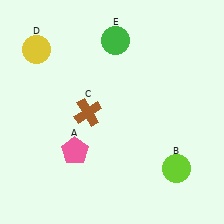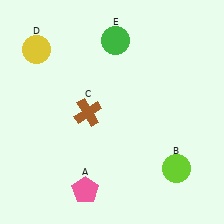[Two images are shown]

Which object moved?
The pink pentagon (A) moved down.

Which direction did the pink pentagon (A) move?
The pink pentagon (A) moved down.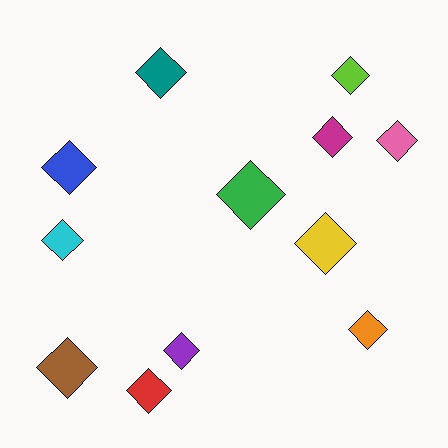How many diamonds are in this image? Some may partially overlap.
There are 12 diamonds.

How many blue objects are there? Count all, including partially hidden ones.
There is 1 blue object.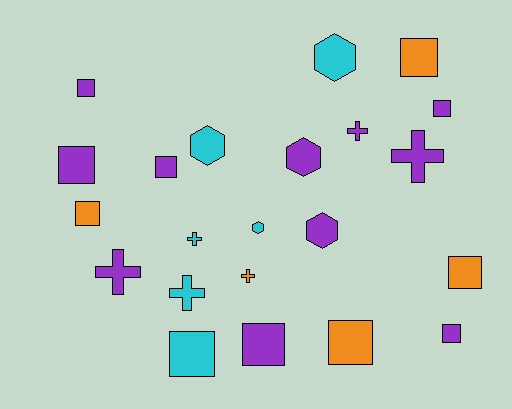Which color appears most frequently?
Purple, with 11 objects.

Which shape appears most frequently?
Square, with 11 objects.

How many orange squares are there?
There are 4 orange squares.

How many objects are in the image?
There are 22 objects.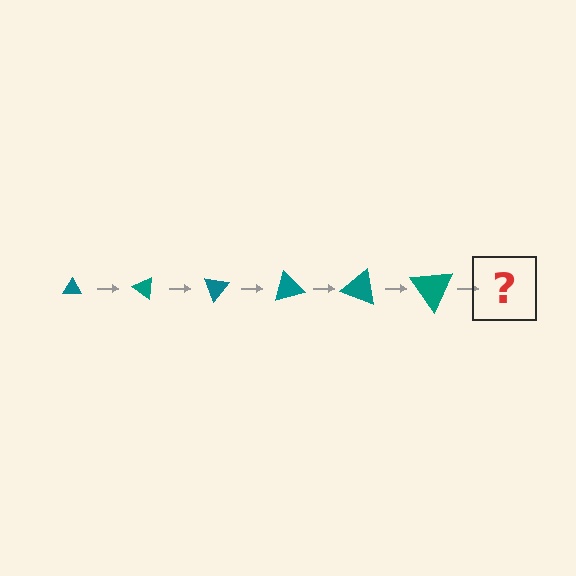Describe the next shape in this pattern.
It should be a triangle, larger than the previous one and rotated 210 degrees from the start.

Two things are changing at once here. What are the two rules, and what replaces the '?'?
The two rules are that the triangle grows larger each step and it rotates 35 degrees each step. The '?' should be a triangle, larger than the previous one and rotated 210 degrees from the start.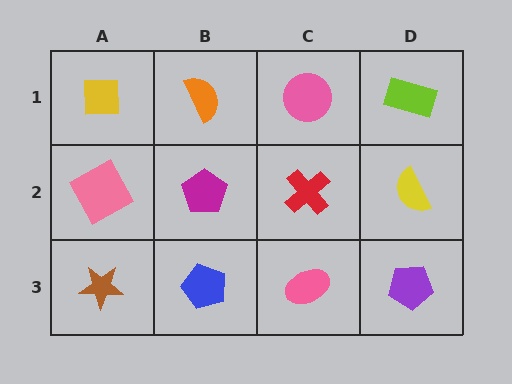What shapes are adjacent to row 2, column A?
A yellow square (row 1, column A), a brown star (row 3, column A), a magenta pentagon (row 2, column B).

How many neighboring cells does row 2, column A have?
3.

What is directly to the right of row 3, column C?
A purple pentagon.